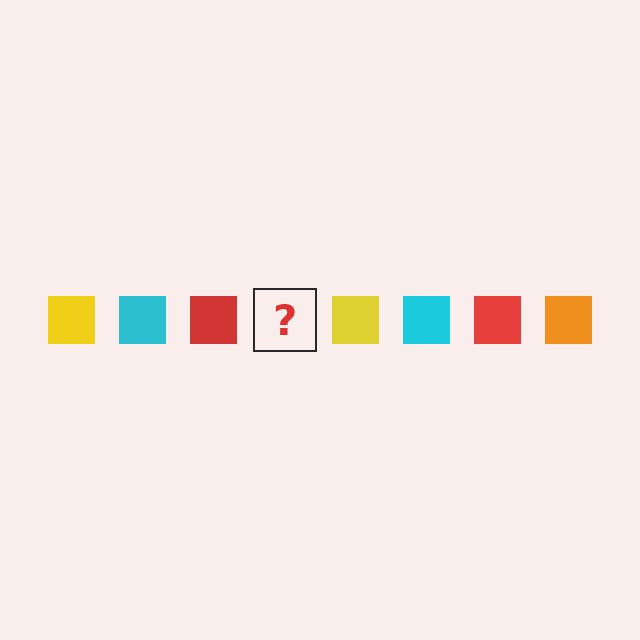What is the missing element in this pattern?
The missing element is an orange square.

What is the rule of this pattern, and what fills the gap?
The rule is that the pattern cycles through yellow, cyan, red, orange squares. The gap should be filled with an orange square.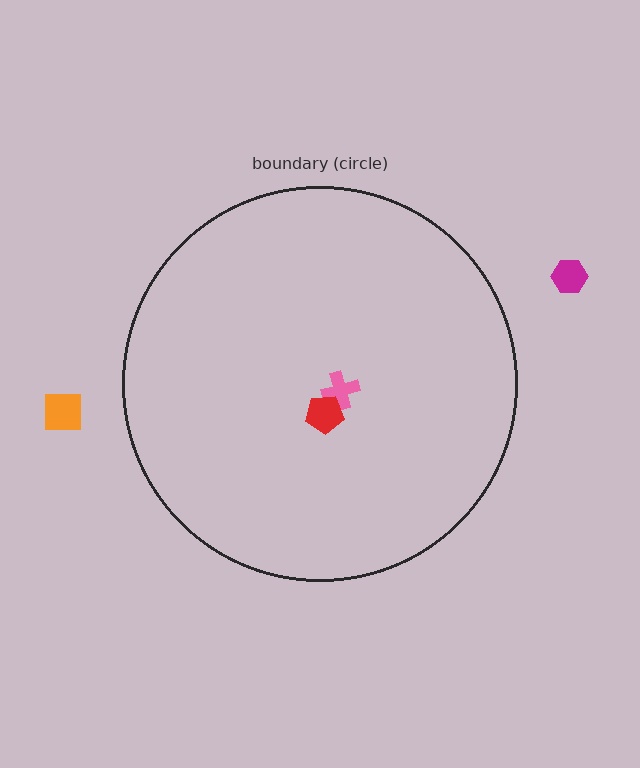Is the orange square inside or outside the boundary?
Outside.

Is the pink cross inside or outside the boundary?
Inside.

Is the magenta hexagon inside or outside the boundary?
Outside.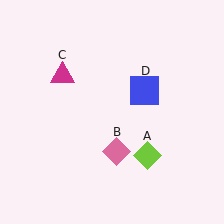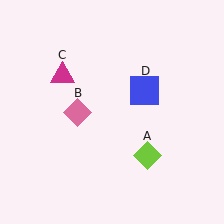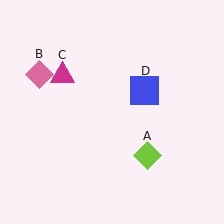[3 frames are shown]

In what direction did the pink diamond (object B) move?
The pink diamond (object B) moved up and to the left.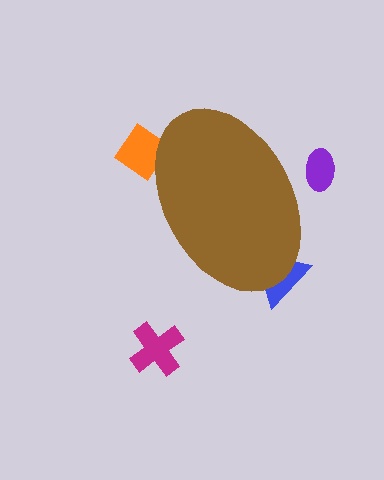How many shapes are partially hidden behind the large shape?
3 shapes are partially hidden.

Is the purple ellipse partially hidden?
Yes, the purple ellipse is partially hidden behind the brown ellipse.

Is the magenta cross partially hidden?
No, the magenta cross is fully visible.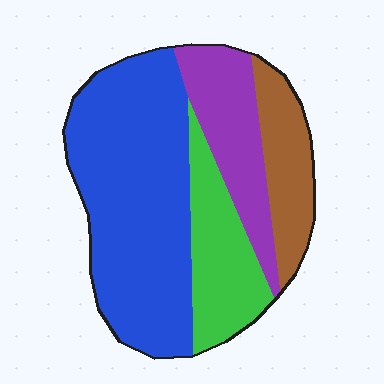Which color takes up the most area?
Blue, at roughly 50%.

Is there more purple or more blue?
Blue.